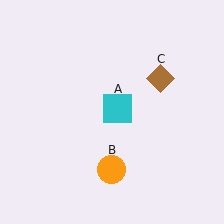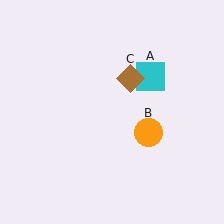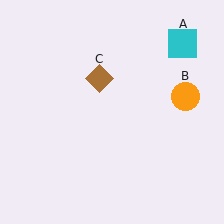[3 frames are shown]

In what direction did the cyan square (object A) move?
The cyan square (object A) moved up and to the right.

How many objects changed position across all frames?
3 objects changed position: cyan square (object A), orange circle (object B), brown diamond (object C).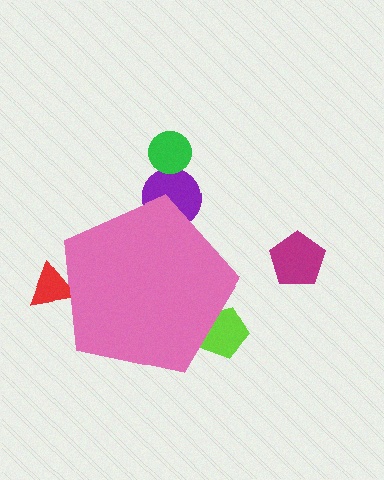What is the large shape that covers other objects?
A pink pentagon.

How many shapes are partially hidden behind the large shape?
3 shapes are partially hidden.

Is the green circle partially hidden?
No, the green circle is fully visible.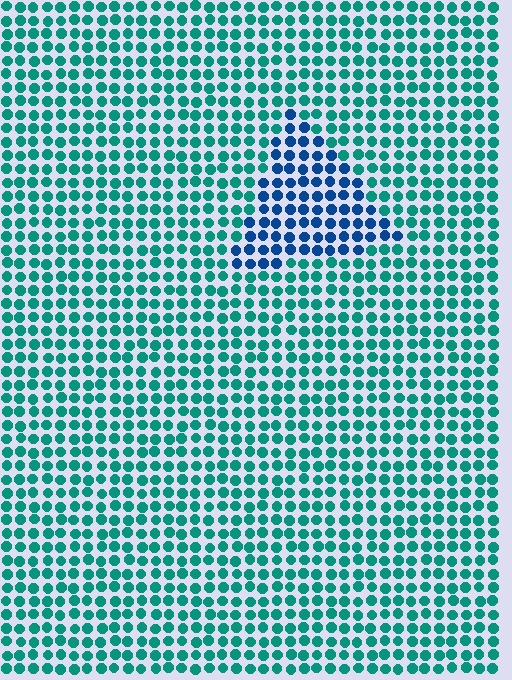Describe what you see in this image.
The image is filled with small teal elements in a uniform arrangement. A triangle-shaped region is visible where the elements are tinted to a slightly different hue, forming a subtle color boundary.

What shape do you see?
I see a triangle.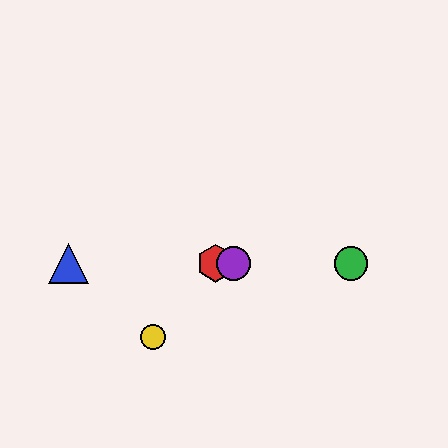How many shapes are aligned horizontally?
4 shapes (the red hexagon, the blue triangle, the green circle, the purple circle) are aligned horizontally.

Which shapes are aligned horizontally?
The red hexagon, the blue triangle, the green circle, the purple circle are aligned horizontally.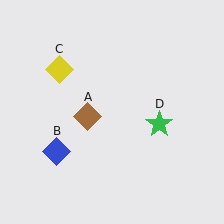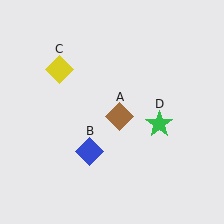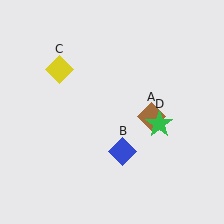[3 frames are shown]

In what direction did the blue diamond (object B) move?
The blue diamond (object B) moved right.